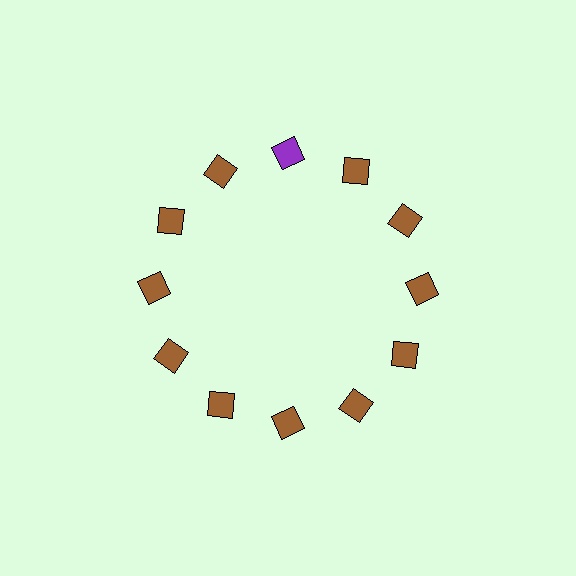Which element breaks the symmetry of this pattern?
The purple square at roughly the 12 o'clock position breaks the symmetry. All other shapes are brown squares.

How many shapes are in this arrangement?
There are 12 shapes arranged in a ring pattern.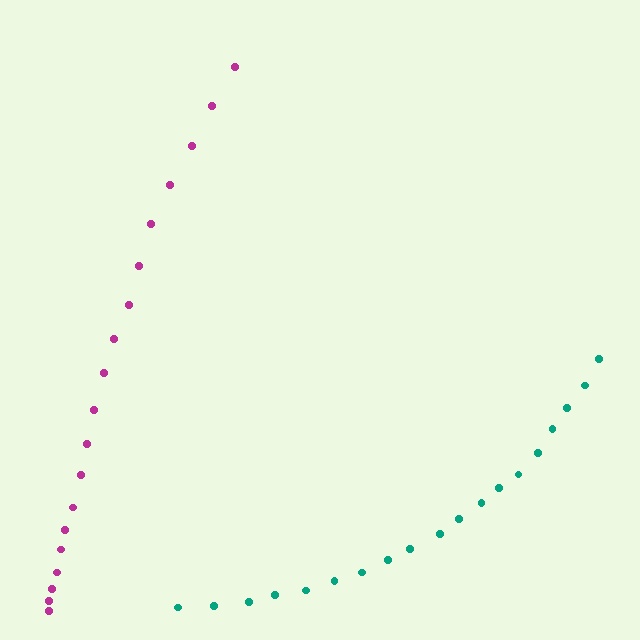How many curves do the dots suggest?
There are 2 distinct paths.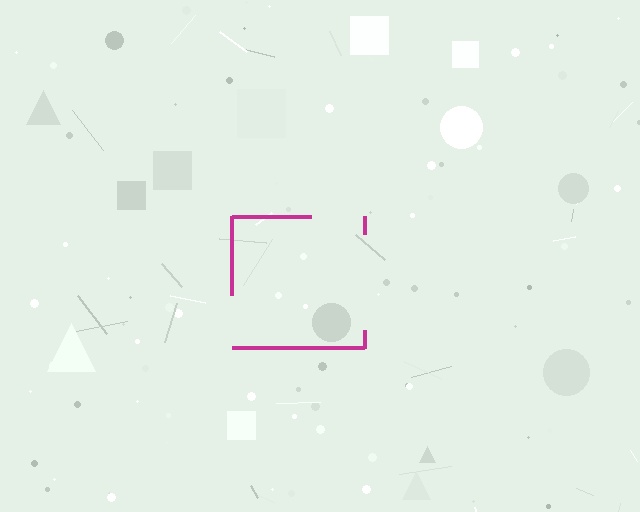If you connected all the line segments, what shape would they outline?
They would outline a square.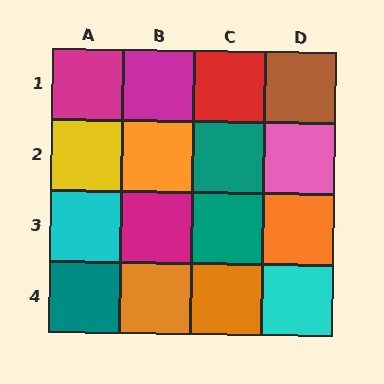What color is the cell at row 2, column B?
Orange.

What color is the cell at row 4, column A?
Teal.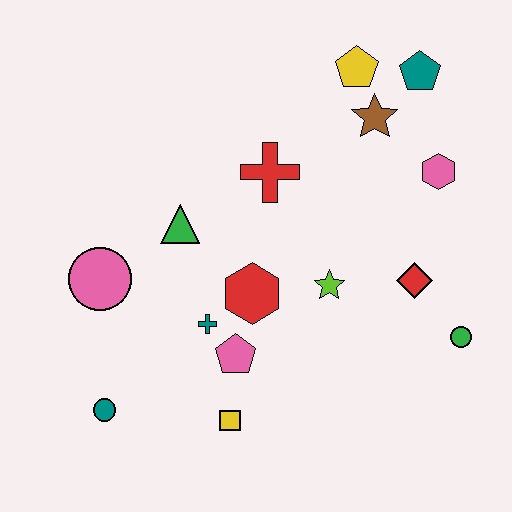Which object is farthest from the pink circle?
The teal pentagon is farthest from the pink circle.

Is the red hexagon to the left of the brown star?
Yes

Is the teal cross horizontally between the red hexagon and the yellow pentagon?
No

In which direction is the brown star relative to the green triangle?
The brown star is to the right of the green triangle.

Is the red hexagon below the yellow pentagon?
Yes